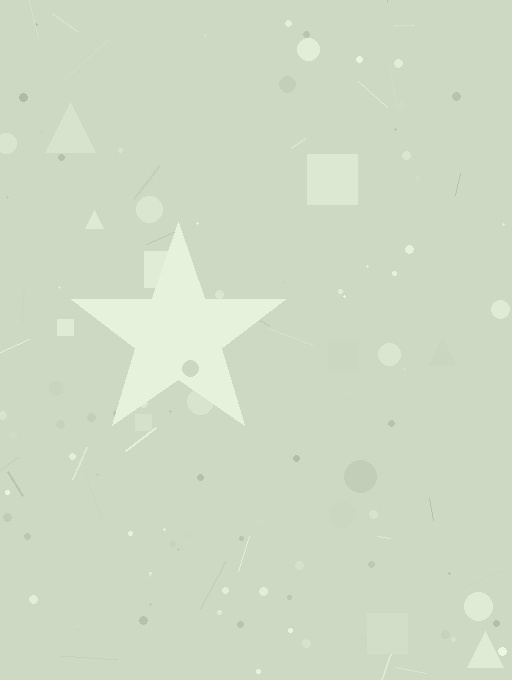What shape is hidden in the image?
A star is hidden in the image.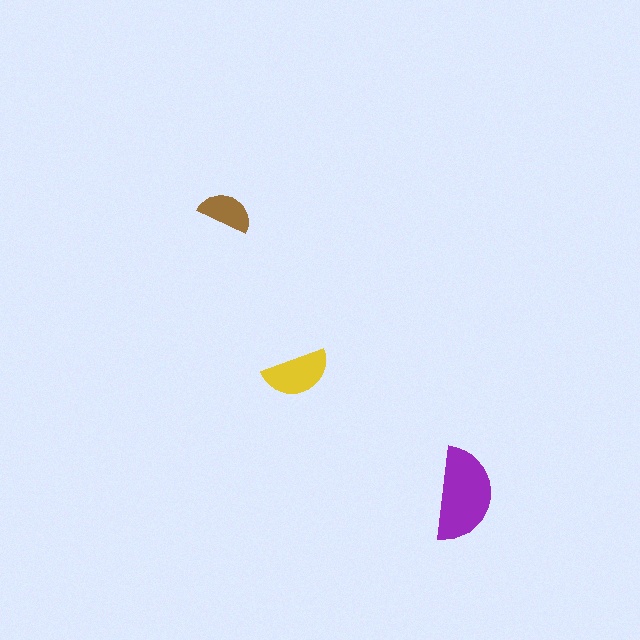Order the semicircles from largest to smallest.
the purple one, the yellow one, the brown one.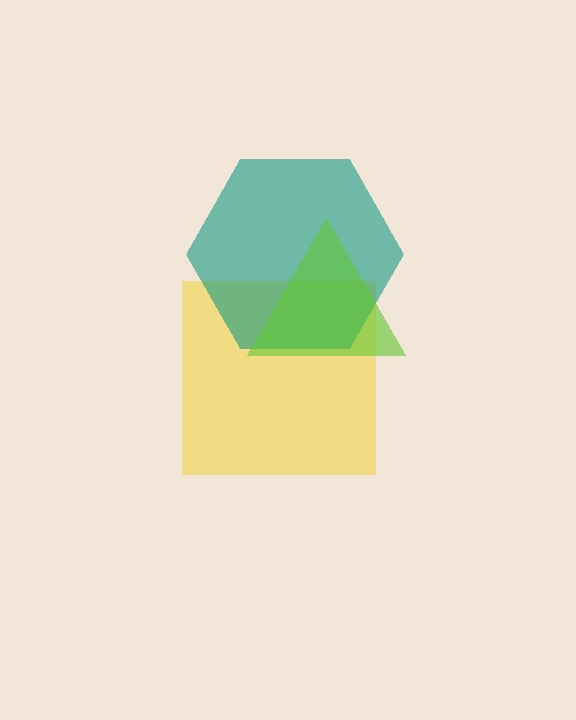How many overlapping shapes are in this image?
There are 3 overlapping shapes in the image.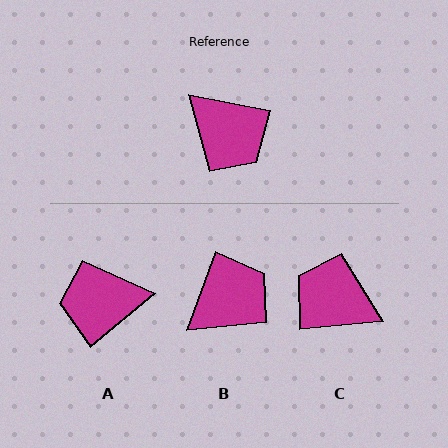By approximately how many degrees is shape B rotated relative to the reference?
Approximately 81 degrees counter-clockwise.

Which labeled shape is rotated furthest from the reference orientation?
C, about 164 degrees away.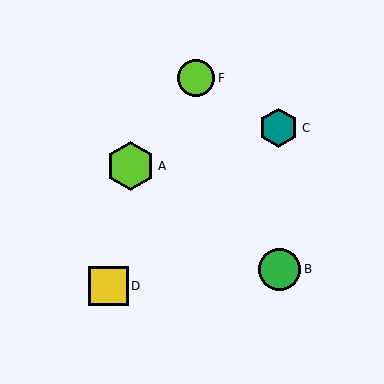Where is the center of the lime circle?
The center of the lime circle is at (196, 78).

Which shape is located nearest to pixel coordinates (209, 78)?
The lime circle (labeled F) at (196, 78) is nearest to that location.